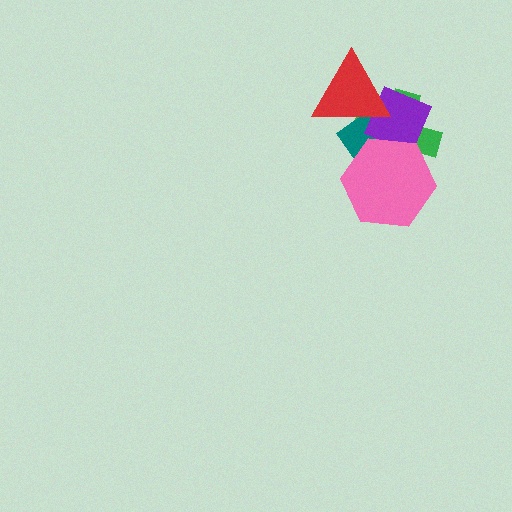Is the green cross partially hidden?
Yes, it is partially covered by another shape.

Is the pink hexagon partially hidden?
No, no other shape covers it.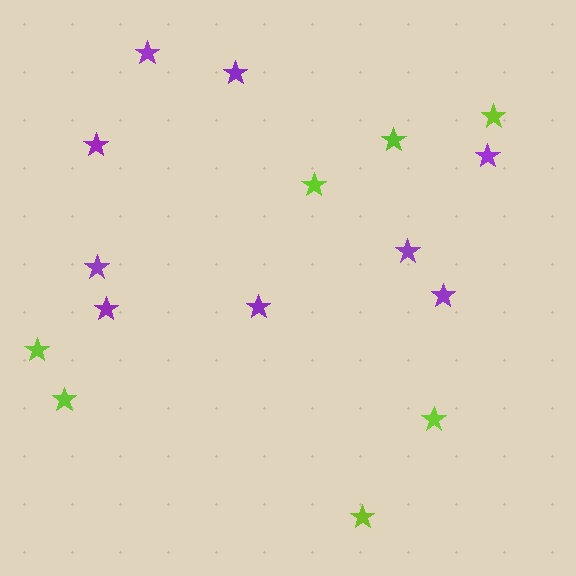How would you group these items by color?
There are 2 groups: one group of lime stars (7) and one group of purple stars (9).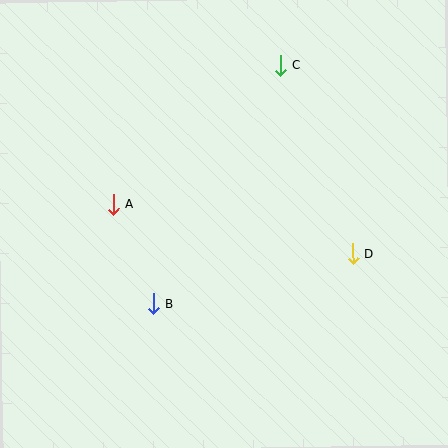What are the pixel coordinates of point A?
Point A is at (113, 204).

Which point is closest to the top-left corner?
Point A is closest to the top-left corner.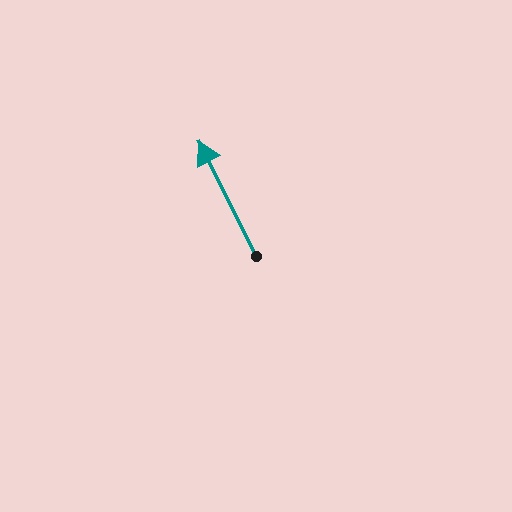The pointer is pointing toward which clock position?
Roughly 11 o'clock.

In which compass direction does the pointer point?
Northwest.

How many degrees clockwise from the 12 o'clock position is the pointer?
Approximately 334 degrees.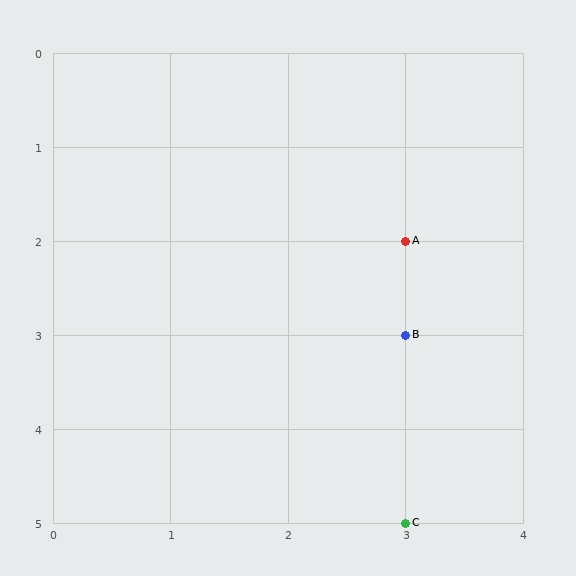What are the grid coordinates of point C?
Point C is at grid coordinates (3, 5).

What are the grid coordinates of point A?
Point A is at grid coordinates (3, 2).